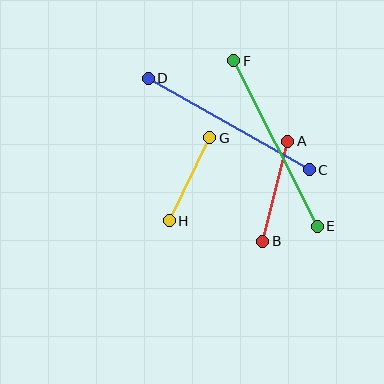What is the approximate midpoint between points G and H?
The midpoint is at approximately (189, 179) pixels.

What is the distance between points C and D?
The distance is approximately 185 pixels.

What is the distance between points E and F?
The distance is approximately 185 pixels.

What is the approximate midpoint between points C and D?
The midpoint is at approximately (229, 124) pixels.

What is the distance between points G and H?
The distance is approximately 92 pixels.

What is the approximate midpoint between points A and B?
The midpoint is at approximately (275, 191) pixels.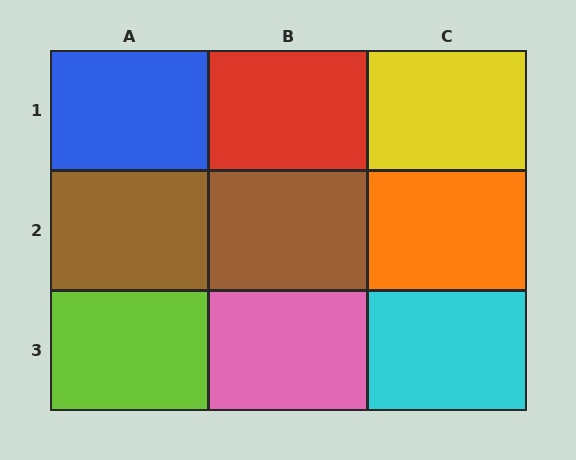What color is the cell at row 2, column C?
Orange.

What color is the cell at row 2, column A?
Brown.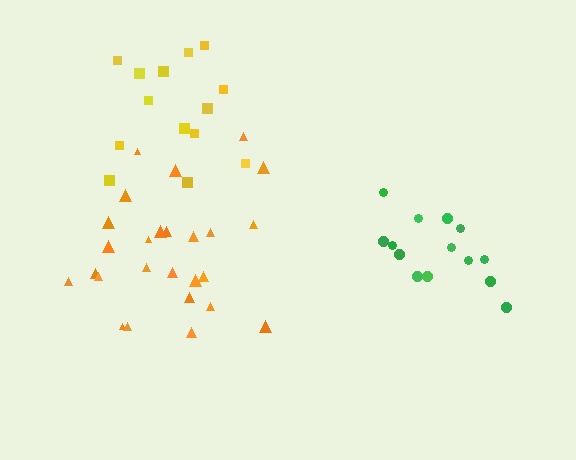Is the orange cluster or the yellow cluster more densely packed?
Orange.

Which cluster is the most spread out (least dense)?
Yellow.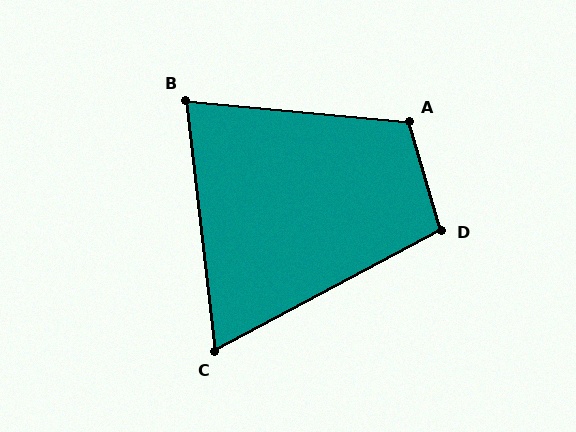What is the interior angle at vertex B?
Approximately 78 degrees (acute).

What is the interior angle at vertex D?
Approximately 102 degrees (obtuse).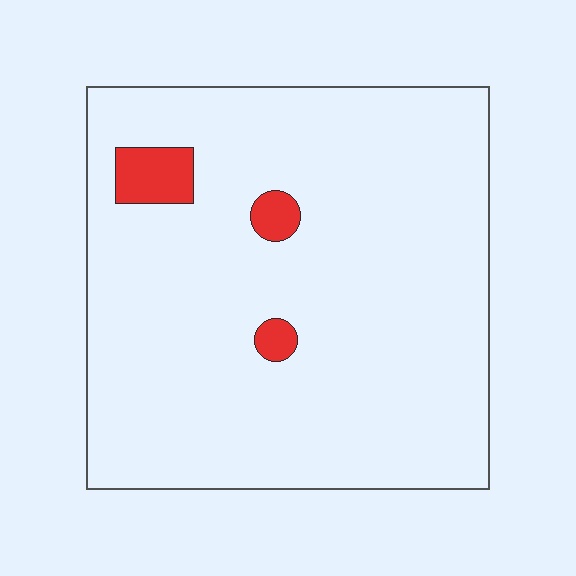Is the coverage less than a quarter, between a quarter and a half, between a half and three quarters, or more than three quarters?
Less than a quarter.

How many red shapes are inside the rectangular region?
3.